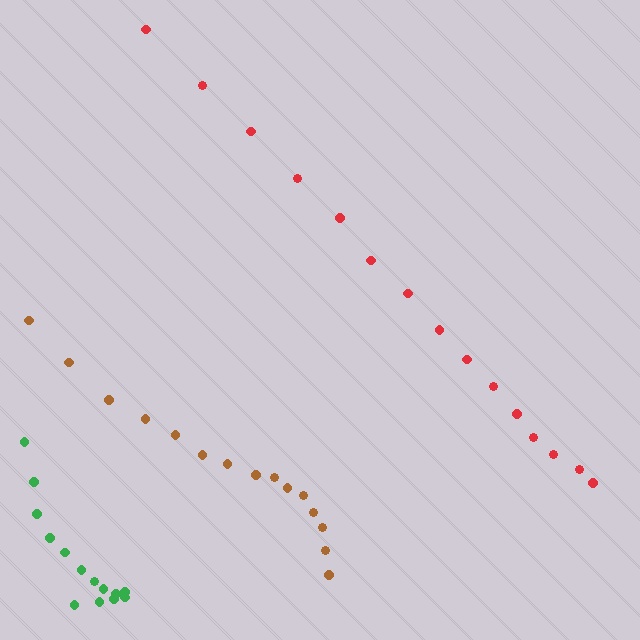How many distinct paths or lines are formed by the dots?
There are 3 distinct paths.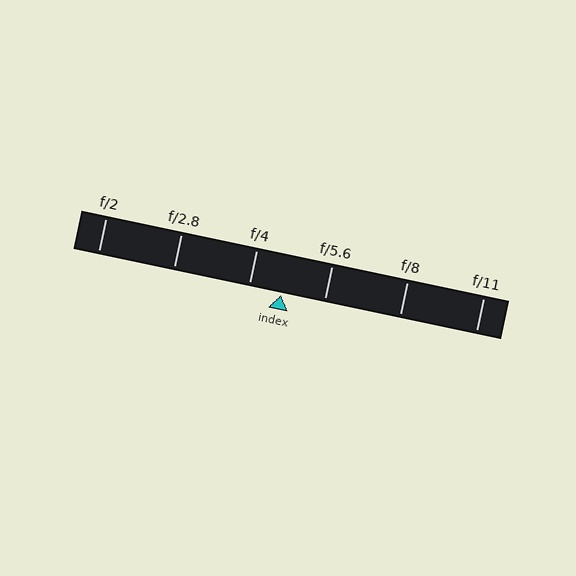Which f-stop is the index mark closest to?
The index mark is closest to f/4.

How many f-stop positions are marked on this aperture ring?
There are 6 f-stop positions marked.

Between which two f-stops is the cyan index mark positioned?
The index mark is between f/4 and f/5.6.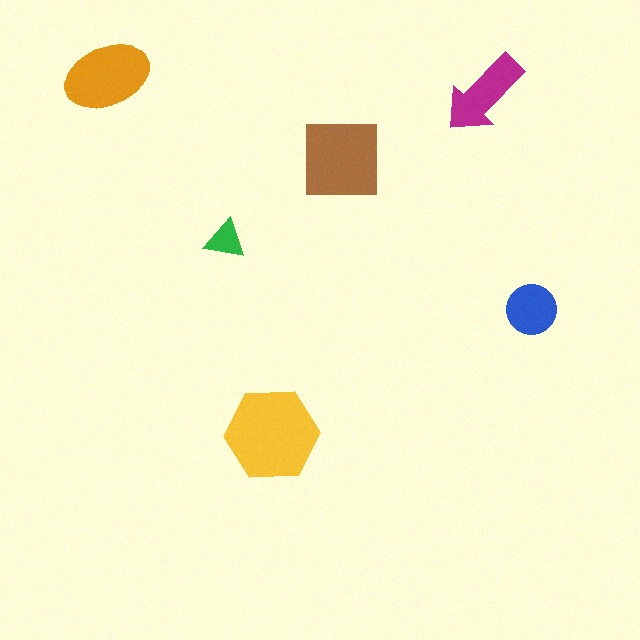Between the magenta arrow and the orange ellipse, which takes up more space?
The orange ellipse.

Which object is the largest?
The yellow hexagon.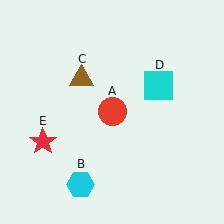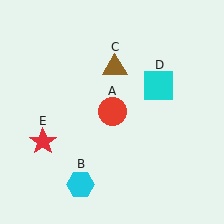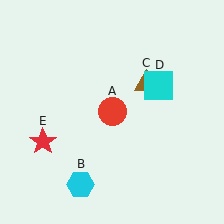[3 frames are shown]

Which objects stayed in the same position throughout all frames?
Red circle (object A) and cyan hexagon (object B) and cyan square (object D) and red star (object E) remained stationary.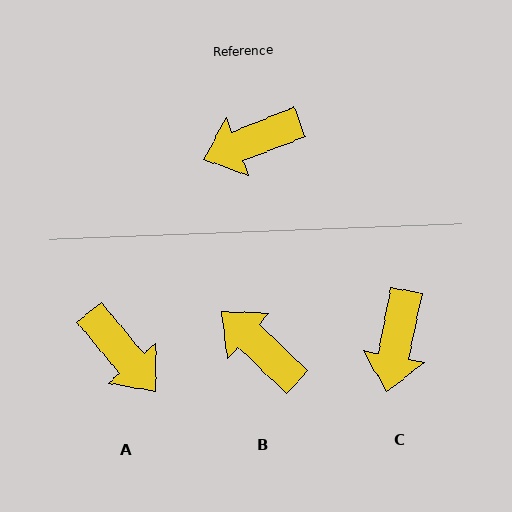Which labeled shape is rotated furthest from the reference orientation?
A, about 108 degrees away.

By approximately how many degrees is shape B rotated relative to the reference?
Approximately 64 degrees clockwise.